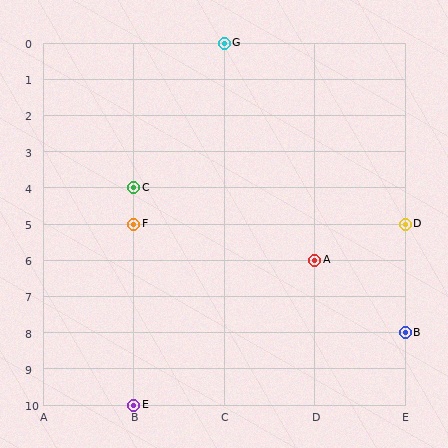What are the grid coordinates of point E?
Point E is at grid coordinates (B, 10).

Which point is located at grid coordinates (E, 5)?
Point D is at (E, 5).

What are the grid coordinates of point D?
Point D is at grid coordinates (E, 5).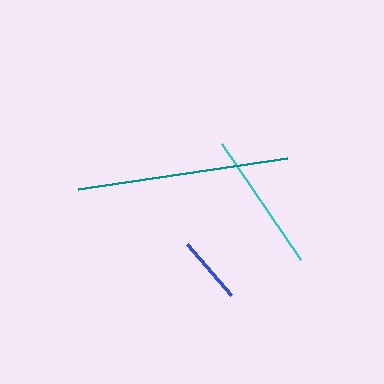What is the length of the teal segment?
The teal segment is approximately 212 pixels long.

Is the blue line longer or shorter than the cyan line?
The cyan line is longer than the blue line.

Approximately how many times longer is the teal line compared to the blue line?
The teal line is approximately 3.1 times the length of the blue line.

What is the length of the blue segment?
The blue segment is approximately 68 pixels long.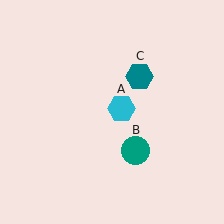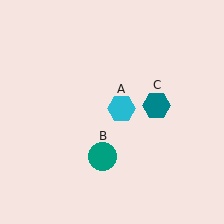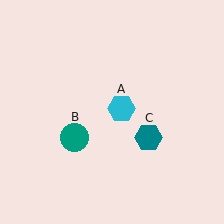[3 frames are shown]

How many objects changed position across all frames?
2 objects changed position: teal circle (object B), teal hexagon (object C).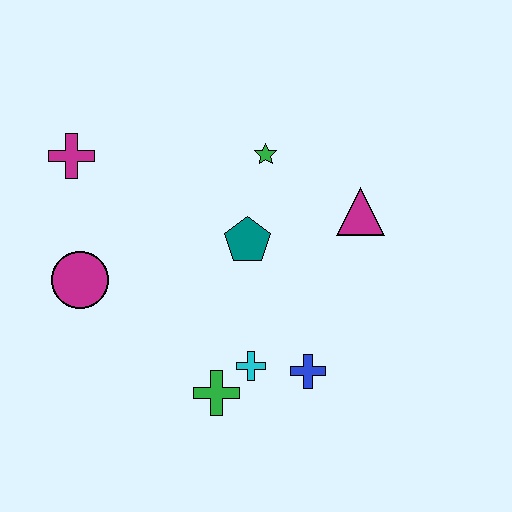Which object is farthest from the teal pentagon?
The magenta cross is farthest from the teal pentagon.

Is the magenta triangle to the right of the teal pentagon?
Yes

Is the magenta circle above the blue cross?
Yes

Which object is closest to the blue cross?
The cyan cross is closest to the blue cross.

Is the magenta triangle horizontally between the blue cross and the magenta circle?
No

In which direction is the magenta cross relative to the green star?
The magenta cross is to the left of the green star.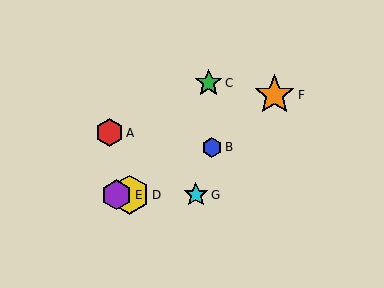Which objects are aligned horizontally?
Objects D, E, G are aligned horizontally.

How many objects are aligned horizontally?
3 objects (D, E, G) are aligned horizontally.